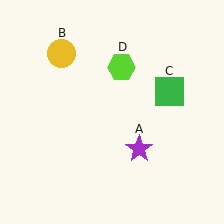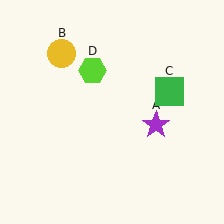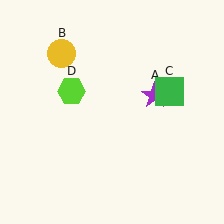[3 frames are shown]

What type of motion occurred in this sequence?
The purple star (object A), lime hexagon (object D) rotated counterclockwise around the center of the scene.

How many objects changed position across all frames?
2 objects changed position: purple star (object A), lime hexagon (object D).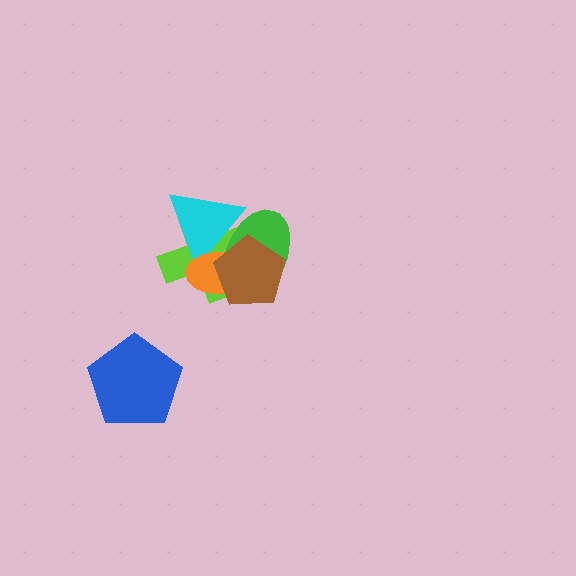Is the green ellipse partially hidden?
Yes, it is partially covered by another shape.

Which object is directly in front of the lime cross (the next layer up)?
The cyan triangle is directly in front of the lime cross.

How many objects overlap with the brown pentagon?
4 objects overlap with the brown pentagon.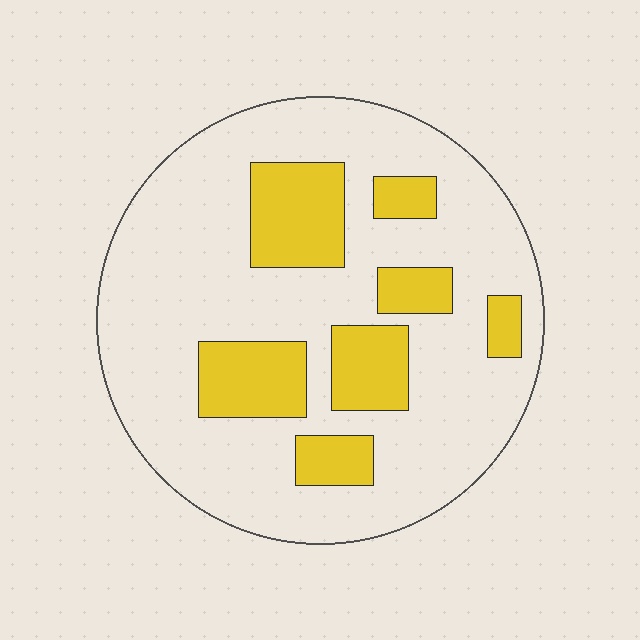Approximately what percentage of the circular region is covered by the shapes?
Approximately 25%.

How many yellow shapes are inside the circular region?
7.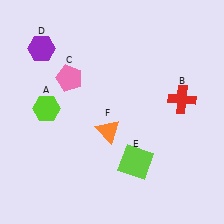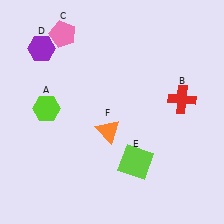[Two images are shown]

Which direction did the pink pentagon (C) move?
The pink pentagon (C) moved up.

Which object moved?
The pink pentagon (C) moved up.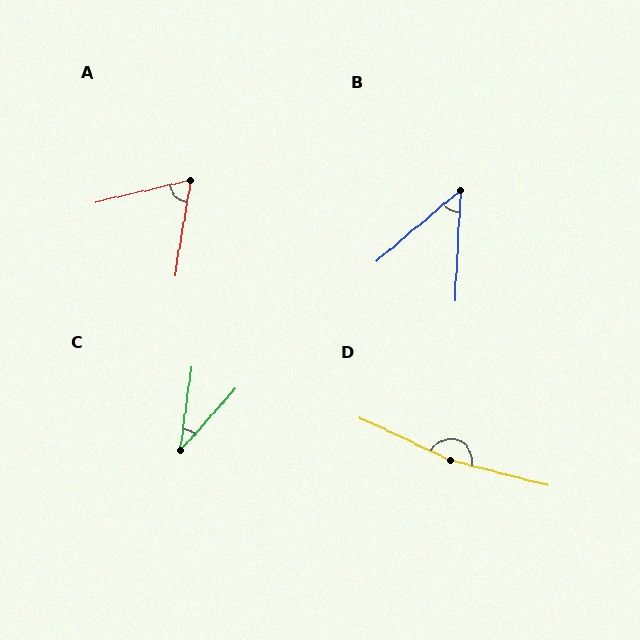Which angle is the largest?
D, at approximately 169 degrees.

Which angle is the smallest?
C, at approximately 34 degrees.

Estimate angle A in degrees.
Approximately 67 degrees.